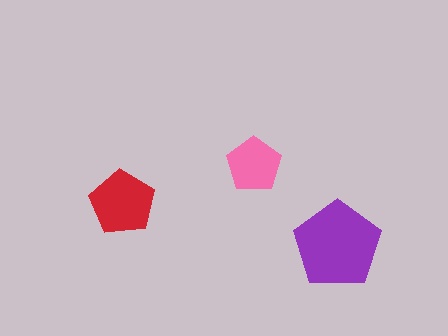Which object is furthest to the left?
The red pentagon is leftmost.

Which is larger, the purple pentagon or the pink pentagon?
The purple one.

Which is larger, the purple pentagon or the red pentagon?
The purple one.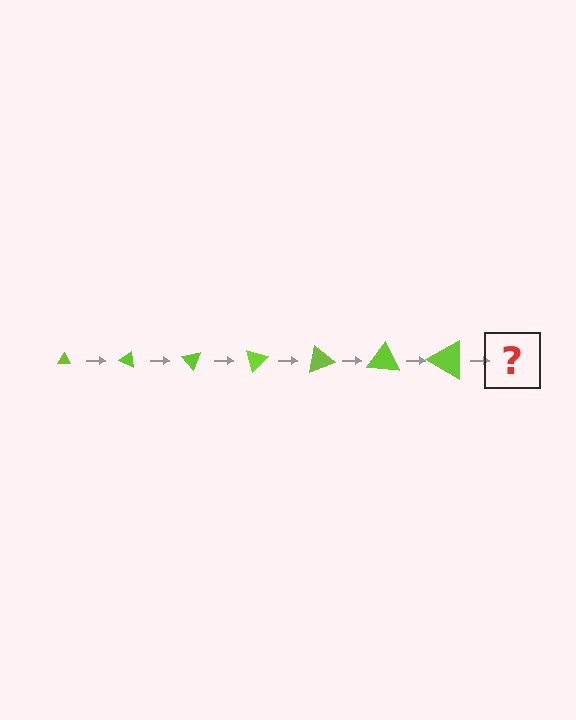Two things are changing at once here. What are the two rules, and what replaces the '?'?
The two rules are that the triangle grows larger each step and it rotates 25 degrees each step. The '?' should be a triangle, larger than the previous one and rotated 175 degrees from the start.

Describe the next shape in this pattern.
It should be a triangle, larger than the previous one and rotated 175 degrees from the start.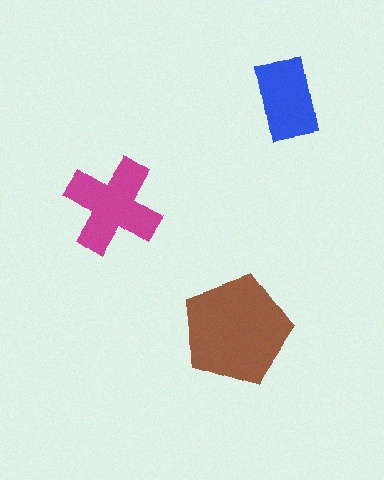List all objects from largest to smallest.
The brown pentagon, the magenta cross, the blue rectangle.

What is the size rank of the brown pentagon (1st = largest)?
1st.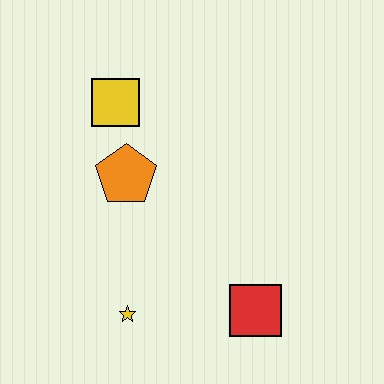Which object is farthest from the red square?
The yellow square is farthest from the red square.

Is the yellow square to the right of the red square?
No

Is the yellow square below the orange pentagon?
No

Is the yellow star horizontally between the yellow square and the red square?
Yes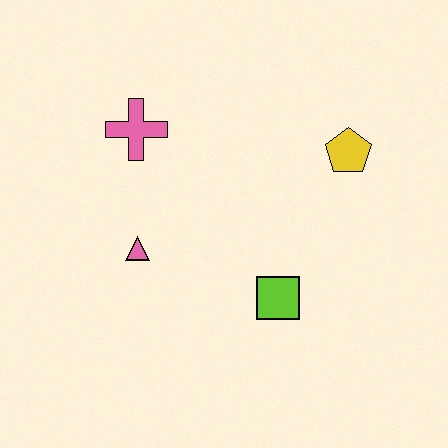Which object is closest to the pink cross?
The pink triangle is closest to the pink cross.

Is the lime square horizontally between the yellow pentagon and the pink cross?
Yes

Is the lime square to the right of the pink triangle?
Yes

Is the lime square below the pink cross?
Yes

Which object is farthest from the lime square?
The pink cross is farthest from the lime square.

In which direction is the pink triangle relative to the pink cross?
The pink triangle is below the pink cross.